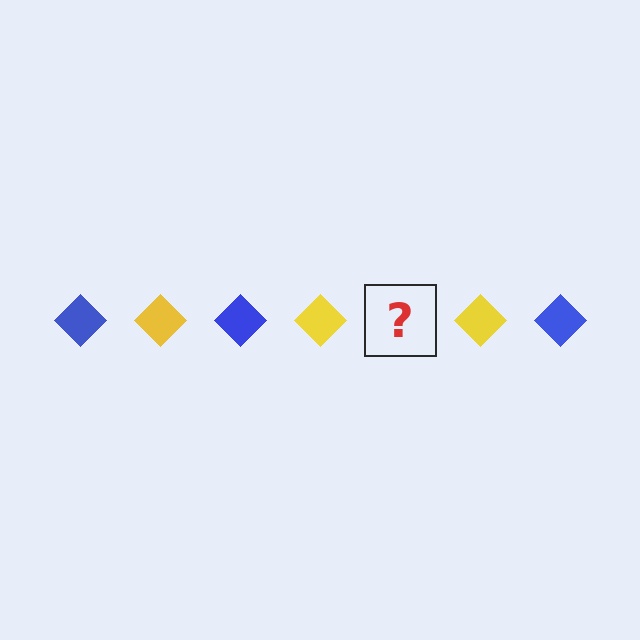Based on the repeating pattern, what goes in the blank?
The blank should be a blue diamond.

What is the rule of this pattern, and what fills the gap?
The rule is that the pattern cycles through blue, yellow diamonds. The gap should be filled with a blue diamond.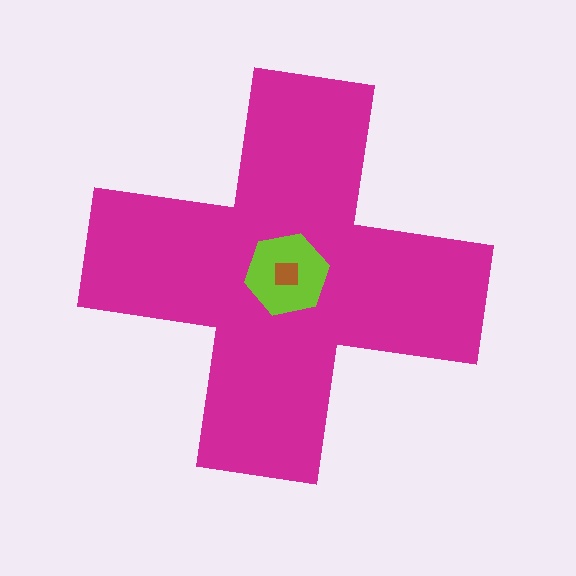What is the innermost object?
The brown square.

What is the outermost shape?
The magenta cross.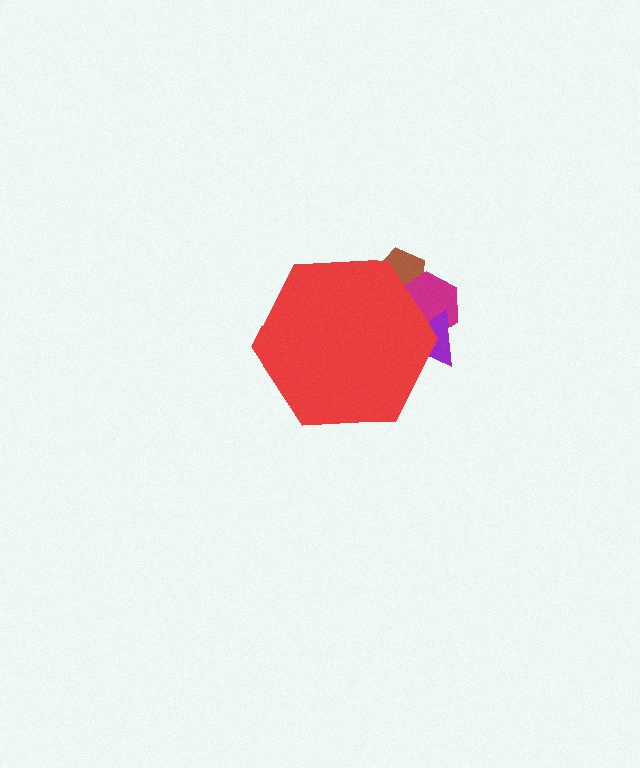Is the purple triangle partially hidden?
Yes, the purple triangle is partially hidden behind the red hexagon.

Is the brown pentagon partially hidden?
Yes, the brown pentagon is partially hidden behind the red hexagon.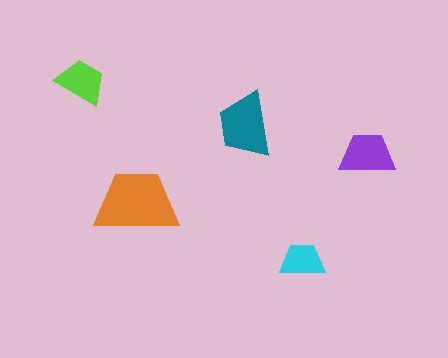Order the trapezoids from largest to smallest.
the orange one, the teal one, the purple one, the lime one, the cyan one.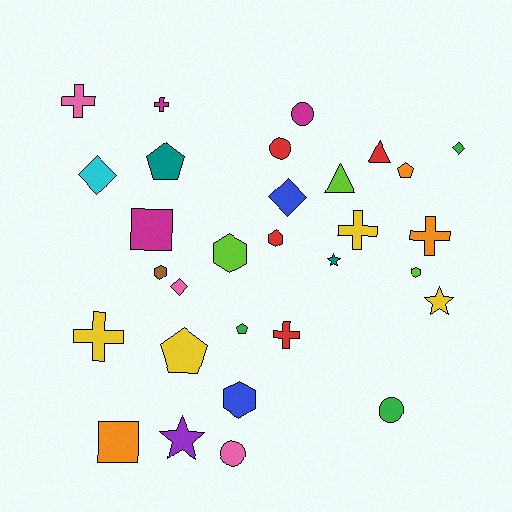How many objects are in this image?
There are 30 objects.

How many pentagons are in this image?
There are 4 pentagons.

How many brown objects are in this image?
There is 1 brown object.